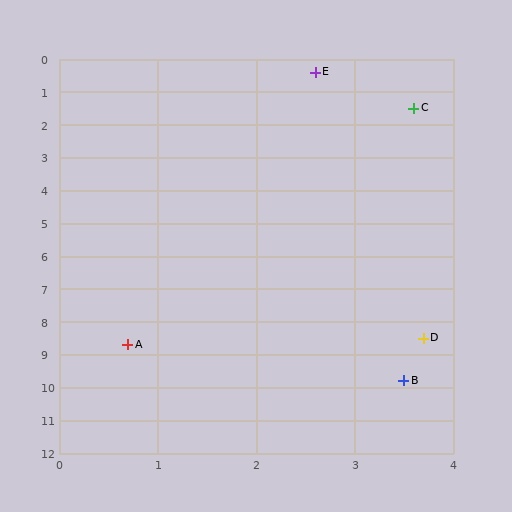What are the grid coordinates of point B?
Point B is at approximately (3.5, 9.8).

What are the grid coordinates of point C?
Point C is at approximately (3.6, 1.5).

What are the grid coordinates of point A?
Point A is at approximately (0.7, 8.7).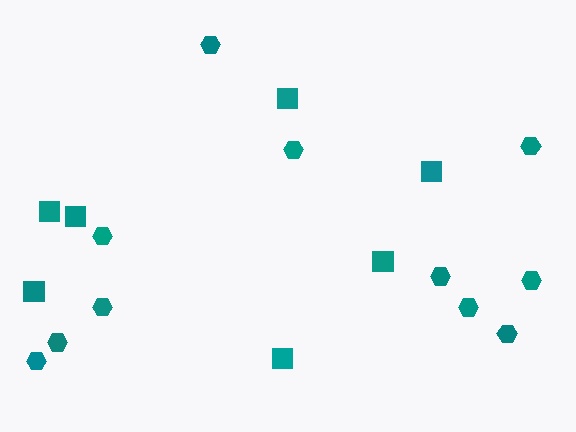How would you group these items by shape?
There are 2 groups: one group of squares (7) and one group of hexagons (11).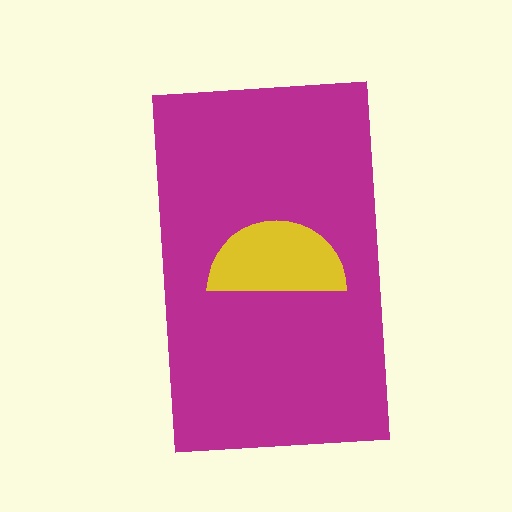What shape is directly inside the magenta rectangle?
The yellow semicircle.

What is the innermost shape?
The yellow semicircle.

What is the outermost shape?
The magenta rectangle.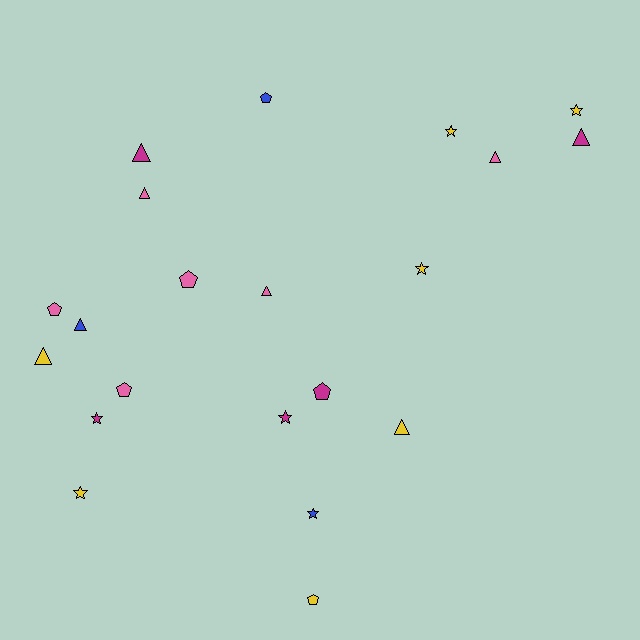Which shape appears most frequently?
Triangle, with 8 objects.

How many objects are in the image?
There are 21 objects.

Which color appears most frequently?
Yellow, with 7 objects.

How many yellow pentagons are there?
There is 1 yellow pentagon.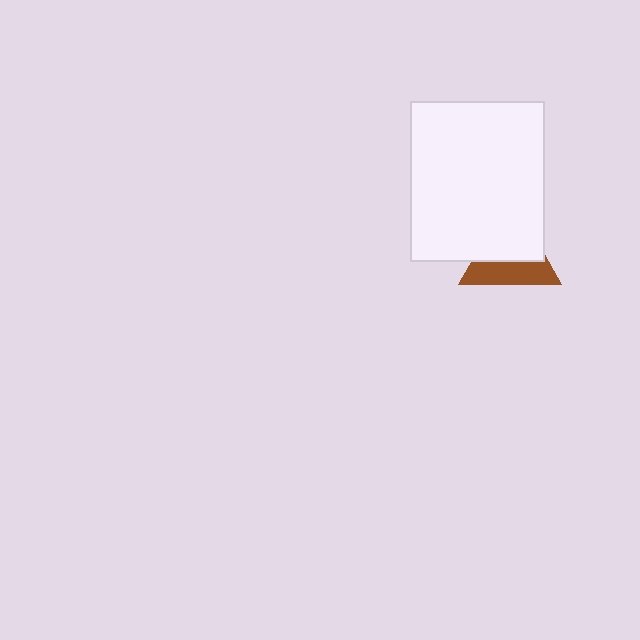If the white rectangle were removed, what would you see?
You would see the complete brown triangle.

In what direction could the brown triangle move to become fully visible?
The brown triangle could move down. That would shift it out from behind the white rectangle entirely.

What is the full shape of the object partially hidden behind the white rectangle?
The partially hidden object is a brown triangle.